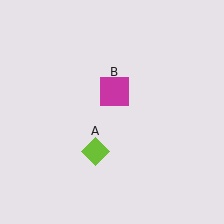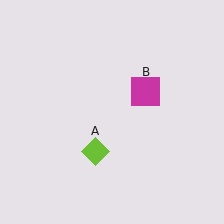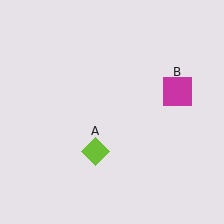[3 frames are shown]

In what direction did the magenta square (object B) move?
The magenta square (object B) moved right.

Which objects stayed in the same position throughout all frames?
Lime diamond (object A) remained stationary.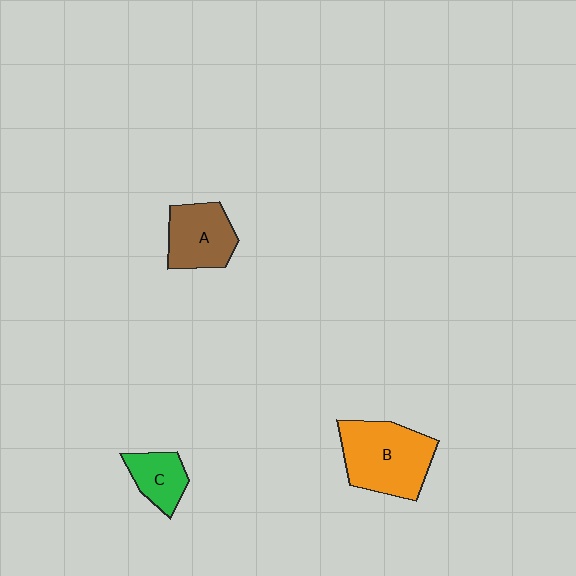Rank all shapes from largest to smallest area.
From largest to smallest: B (orange), A (brown), C (green).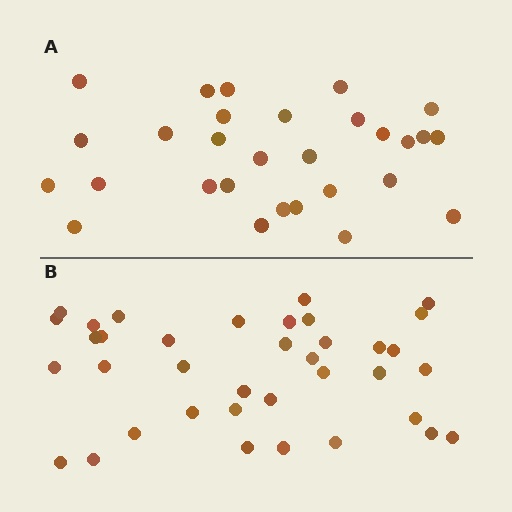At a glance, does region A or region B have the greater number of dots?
Region B (the bottom region) has more dots.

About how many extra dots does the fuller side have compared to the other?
Region B has roughly 8 or so more dots than region A.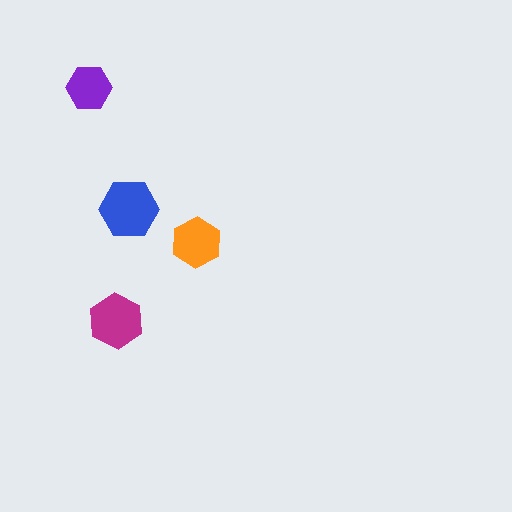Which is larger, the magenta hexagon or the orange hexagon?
The magenta one.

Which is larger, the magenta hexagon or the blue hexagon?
The blue one.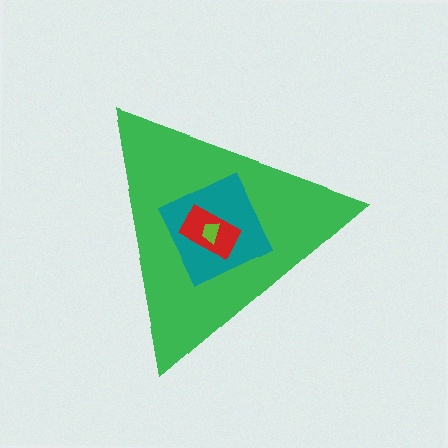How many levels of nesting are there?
4.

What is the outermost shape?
The green triangle.